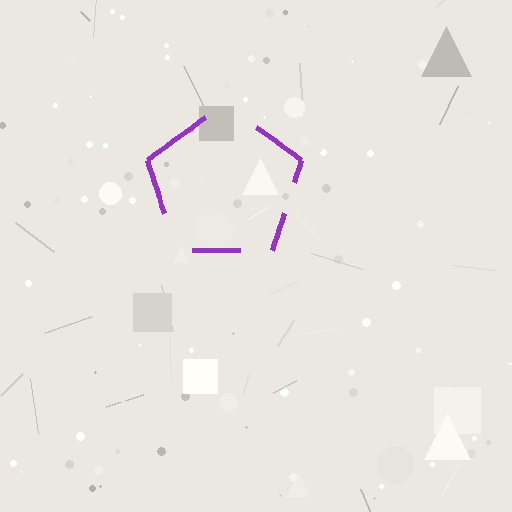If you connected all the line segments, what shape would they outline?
They would outline a pentagon.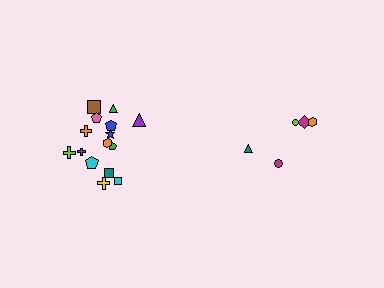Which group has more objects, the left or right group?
The left group.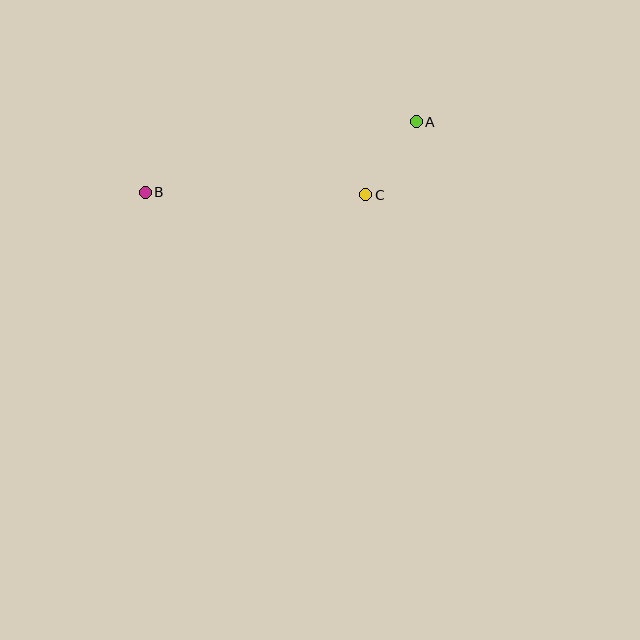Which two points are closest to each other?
Points A and C are closest to each other.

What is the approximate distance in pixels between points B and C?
The distance between B and C is approximately 221 pixels.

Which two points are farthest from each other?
Points A and B are farthest from each other.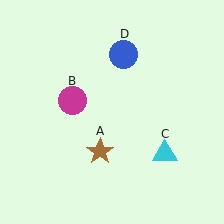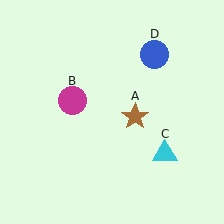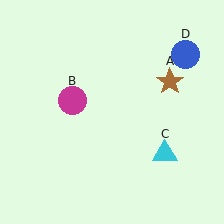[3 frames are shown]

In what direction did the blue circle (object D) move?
The blue circle (object D) moved right.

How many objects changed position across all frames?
2 objects changed position: brown star (object A), blue circle (object D).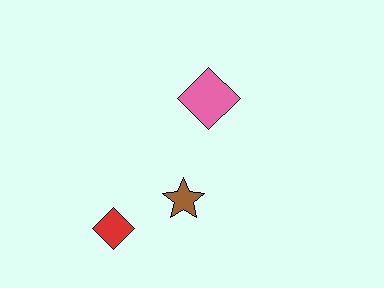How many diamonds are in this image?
There are 2 diamonds.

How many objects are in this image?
There are 3 objects.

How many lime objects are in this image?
There are no lime objects.